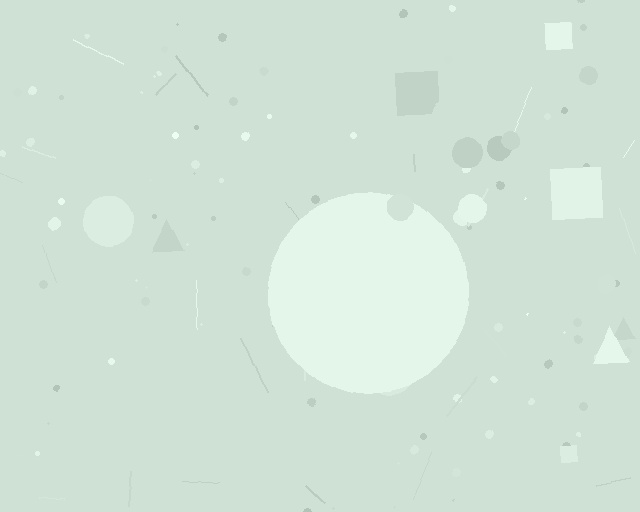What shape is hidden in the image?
A circle is hidden in the image.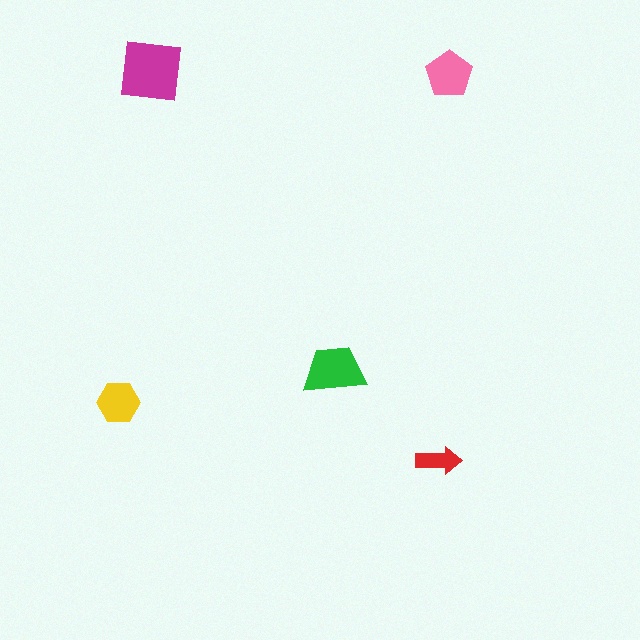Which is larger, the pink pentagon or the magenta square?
The magenta square.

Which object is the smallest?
The red arrow.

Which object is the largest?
The magenta square.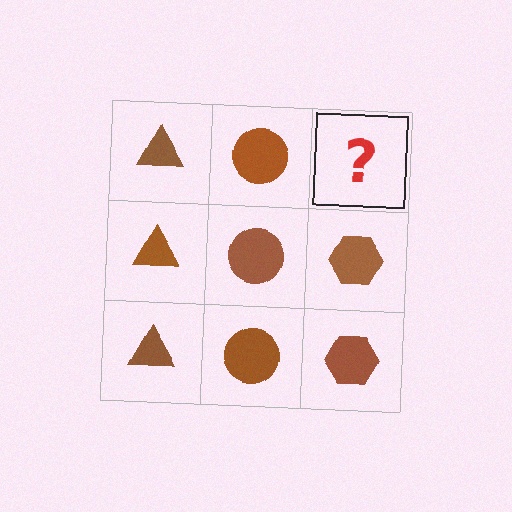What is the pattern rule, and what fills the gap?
The rule is that each column has a consistent shape. The gap should be filled with a brown hexagon.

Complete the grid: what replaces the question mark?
The question mark should be replaced with a brown hexagon.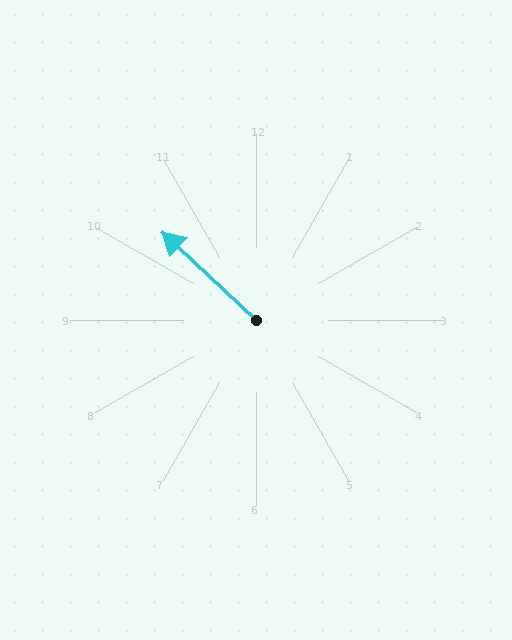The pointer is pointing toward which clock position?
Roughly 10 o'clock.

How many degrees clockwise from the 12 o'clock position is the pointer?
Approximately 313 degrees.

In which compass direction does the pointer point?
Northwest.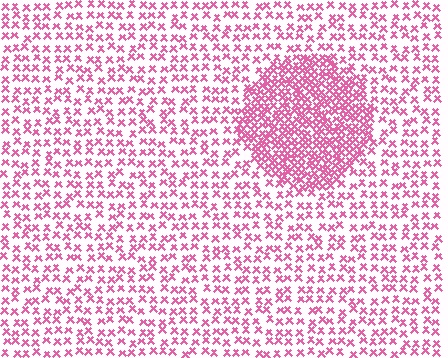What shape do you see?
I see a circle.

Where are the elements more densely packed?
The elements are more densely packed inside the circle boundary.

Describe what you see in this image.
The image contains small pink elements arranged at two different densities. A circle-shaped region is visible where the elements are more densely packed than the surrounding area.